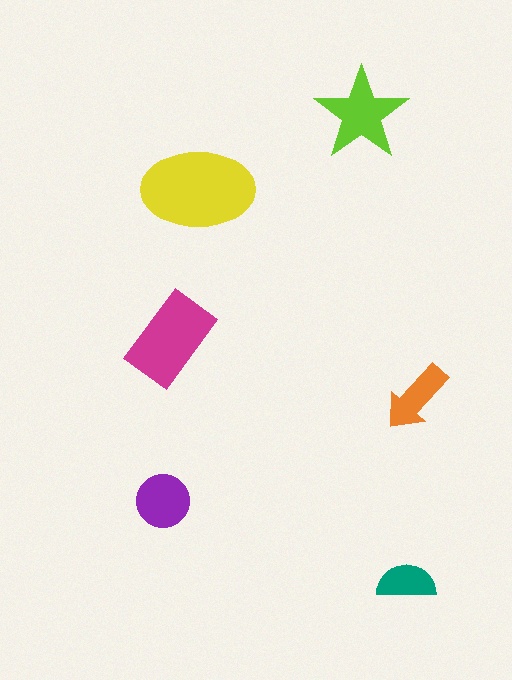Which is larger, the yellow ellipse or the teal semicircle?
The yellow ellipse.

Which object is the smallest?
The teal semicircle.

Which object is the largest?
The yellow ellipse.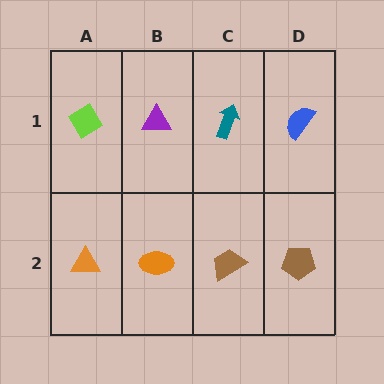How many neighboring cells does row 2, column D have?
2.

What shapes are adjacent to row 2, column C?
A teal arrow (row 1, column C), an orange ellipse (row 2, column B), a brown pentagon (row 2, column D).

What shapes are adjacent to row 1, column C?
A brown trapezoid (row 2, column C), a purple triangle (row 1, column B), a blue semicircle (row 1, column D).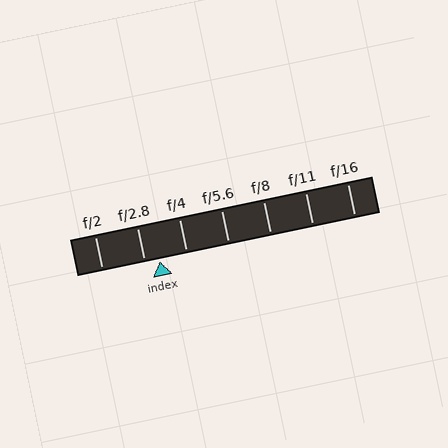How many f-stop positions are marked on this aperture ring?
There are 7 f-stop positions marked.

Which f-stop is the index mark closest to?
The index mark is closest to f/2.8.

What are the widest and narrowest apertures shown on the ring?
The widest aperture shown is f/2 and the narrowest is f/16.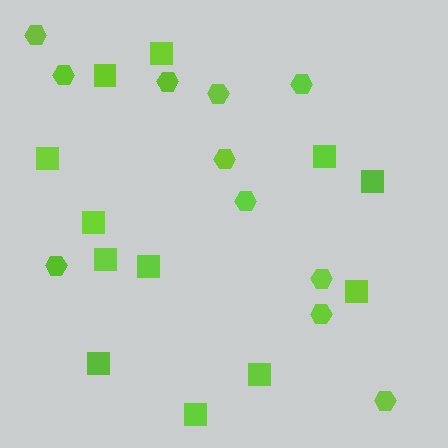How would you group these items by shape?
There are 2 groups: one group of squares (12) and one group of hexagons (11).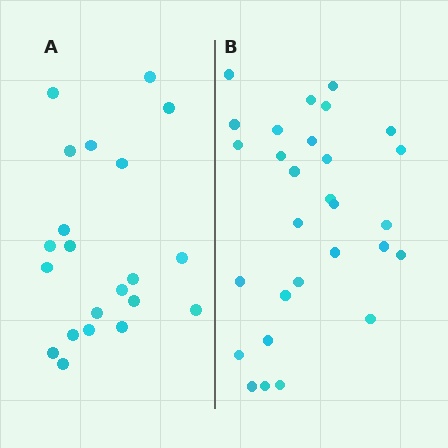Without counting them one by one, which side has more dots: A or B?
Region B (the right region) has more dots.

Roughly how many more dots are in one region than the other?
Region B has roughly 8 or so more dots than region A.